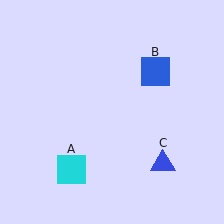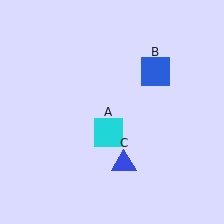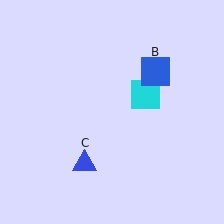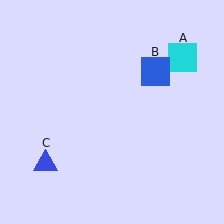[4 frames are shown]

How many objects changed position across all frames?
2 objects changed position: cyan square (object A), blue triangle (object C).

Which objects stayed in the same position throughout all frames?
Blue square (object B) remained stationary.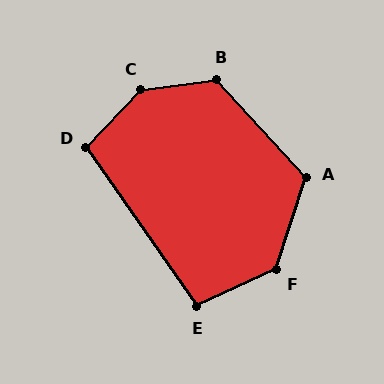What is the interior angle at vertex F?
Approximately 133 degrees (obtuse).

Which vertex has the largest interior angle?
C, at approximately 140 degrees.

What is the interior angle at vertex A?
Approximately 120 degrees (obtuse).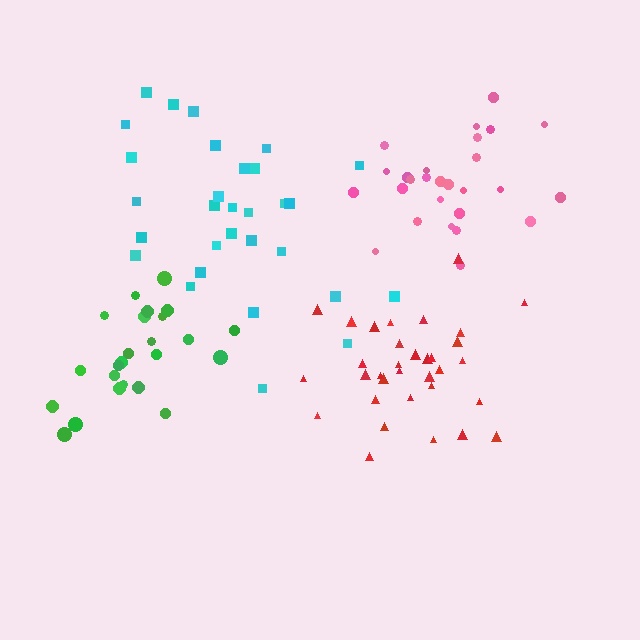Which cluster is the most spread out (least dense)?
Cyan.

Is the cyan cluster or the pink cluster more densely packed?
Pink.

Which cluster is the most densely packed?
Red.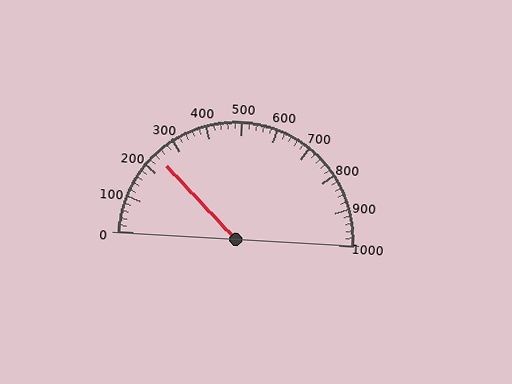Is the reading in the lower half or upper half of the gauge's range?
The reading is in the lower half of the range (0 to 1000).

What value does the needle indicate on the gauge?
The needle indicates approximately 240.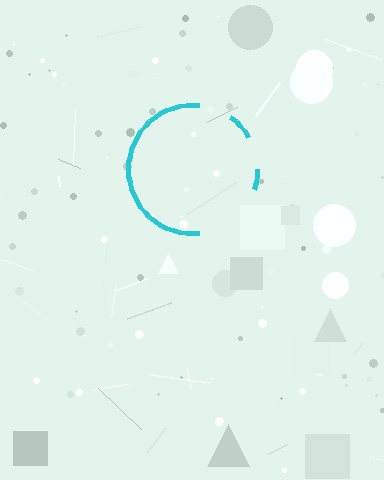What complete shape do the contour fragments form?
The contour fragments form a circle.